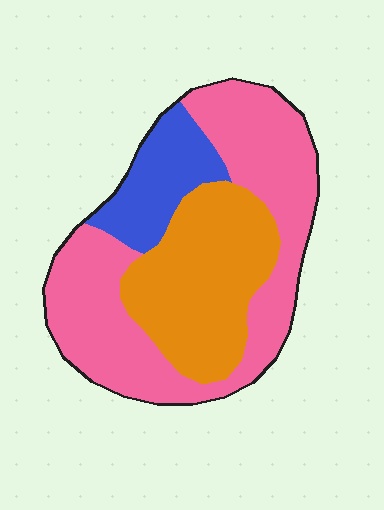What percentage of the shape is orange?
Orange takes up about one third (1/3) of the shape.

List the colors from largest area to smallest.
From largest to smallest: pink, orange, blue.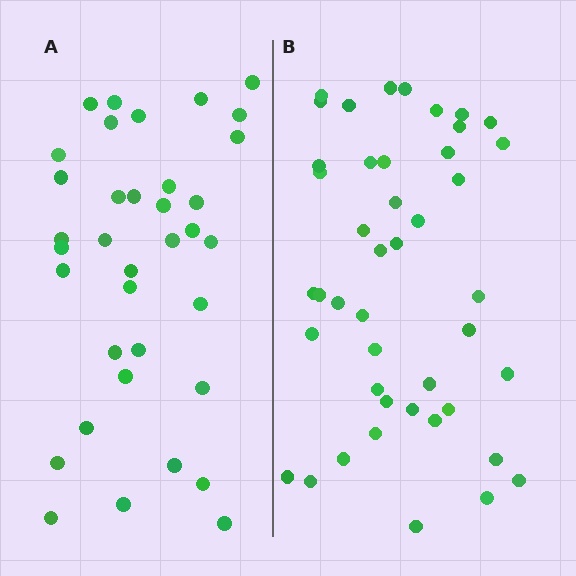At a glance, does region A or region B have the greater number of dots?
Region B (the right region) has more dots.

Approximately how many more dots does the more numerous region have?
Region B has roughly 8 or so more dots than region A.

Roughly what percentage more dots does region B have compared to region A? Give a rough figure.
About 20% more.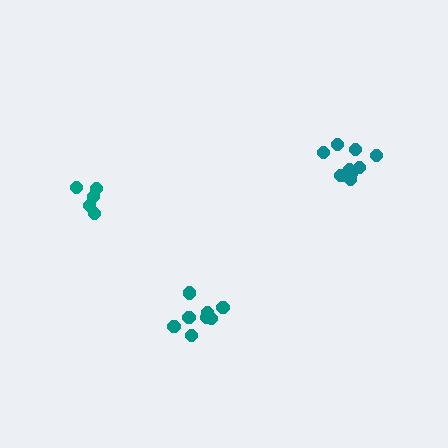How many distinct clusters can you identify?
There are 3 distinct clusters.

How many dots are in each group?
Group 1: 5 dots, Group 2: 8 dots, Group 3: 9 dots (22 total).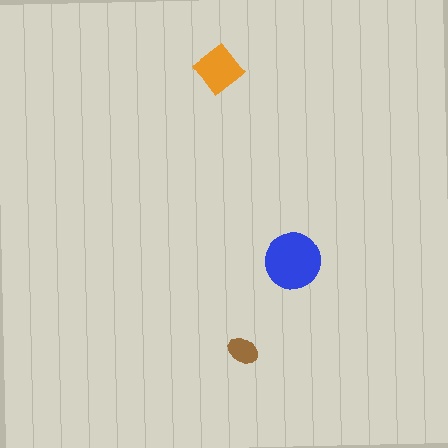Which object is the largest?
The blue circle.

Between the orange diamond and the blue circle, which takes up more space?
The blue circle.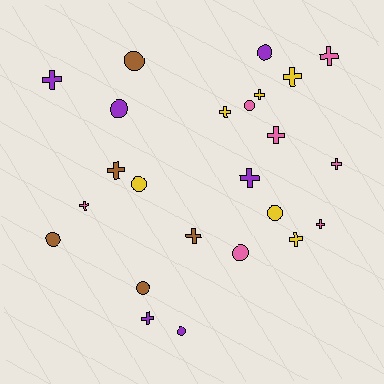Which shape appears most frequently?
Cross, with 14 objects.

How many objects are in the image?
There are 24 objects.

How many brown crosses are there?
There are 2 brown crosses.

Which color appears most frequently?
Pink, with 7 objects.